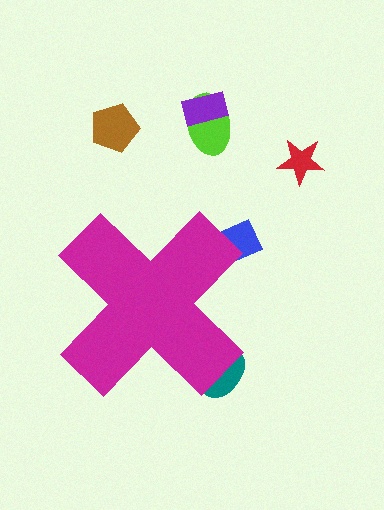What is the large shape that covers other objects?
A magenta cross.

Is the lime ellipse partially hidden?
No, the lime ellipse is fully visible.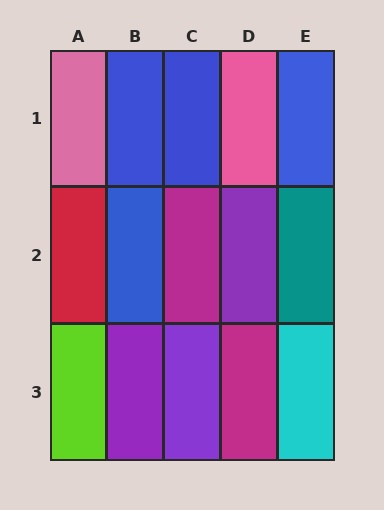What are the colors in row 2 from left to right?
Red, blue, magenta, purple, teal.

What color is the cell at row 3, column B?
Purple.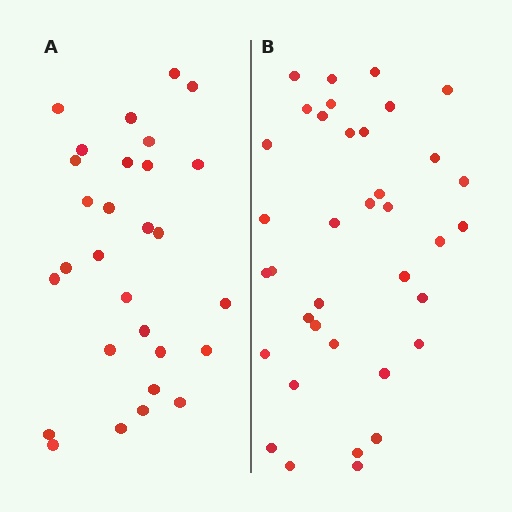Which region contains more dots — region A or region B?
Region B (the right region) has more dots.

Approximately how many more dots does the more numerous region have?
Region B has roughly 8 or so more dots than region A.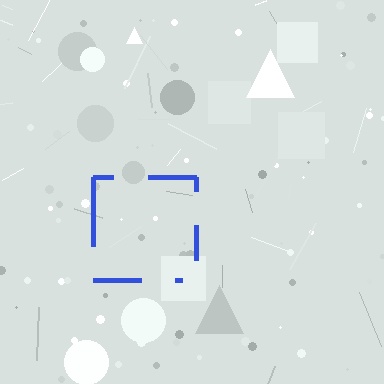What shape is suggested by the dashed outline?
The dashed outline suggests a square.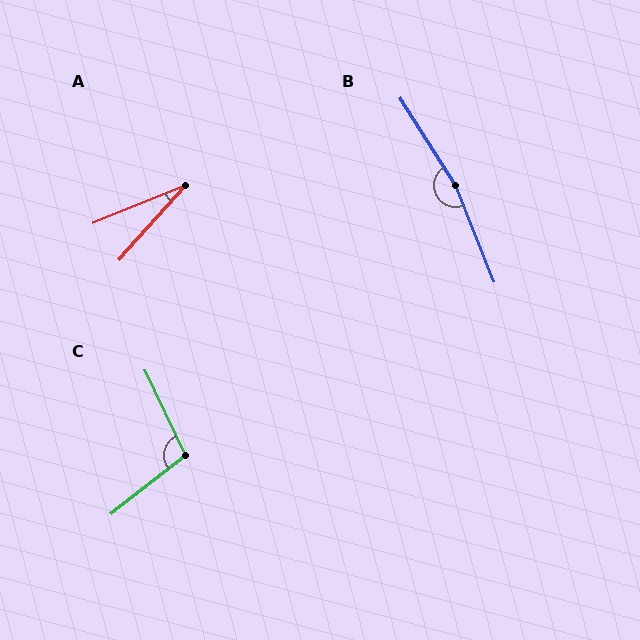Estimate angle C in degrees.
Approximately 103 degrees.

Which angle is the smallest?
A, at approximately 26 degrees.